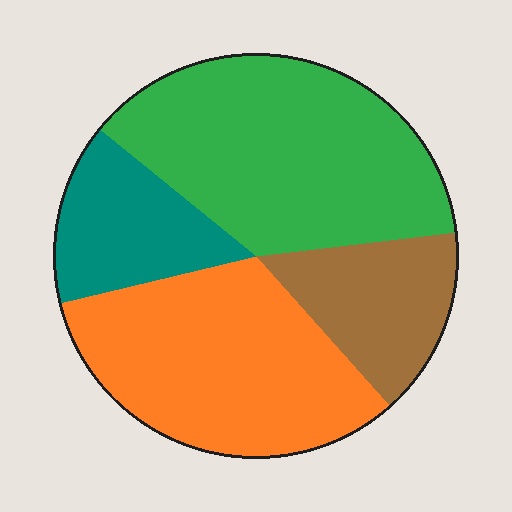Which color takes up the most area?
Green, at roughly 35%.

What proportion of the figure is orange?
Orange takes up about one third (1/3) of the figure.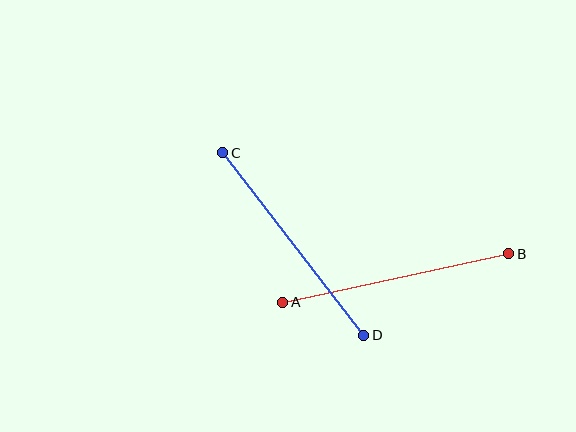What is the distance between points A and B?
The distance is approximately 231 pixels.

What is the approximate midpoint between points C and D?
The midpoint is at approximately (293, 244) pixels.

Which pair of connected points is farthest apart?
Points A and B are farthest apart.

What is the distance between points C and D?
The distance is approximately 230 pixels.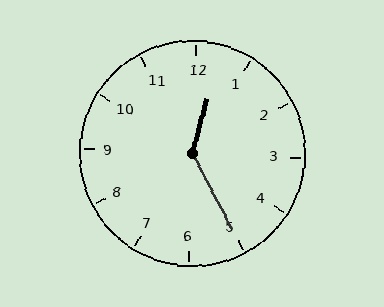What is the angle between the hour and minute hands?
Approximately 138 degrees.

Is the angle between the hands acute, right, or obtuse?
It is obtuse.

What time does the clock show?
12:25.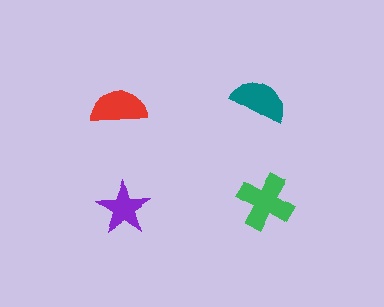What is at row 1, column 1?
A red semicircle.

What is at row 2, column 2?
A green cross.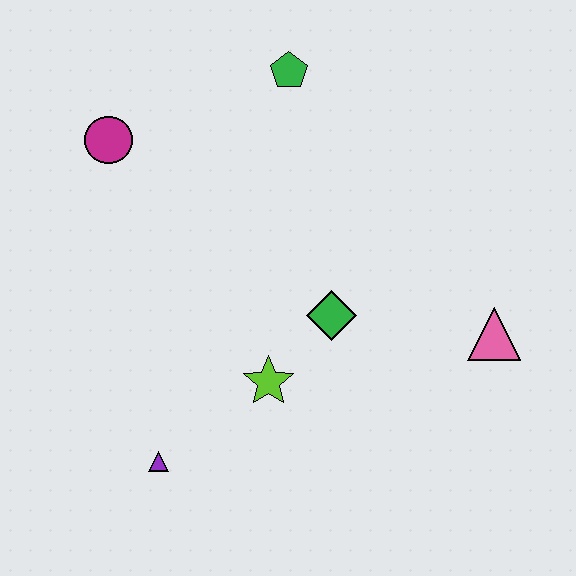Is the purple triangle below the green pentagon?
Yes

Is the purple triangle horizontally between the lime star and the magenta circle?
Yes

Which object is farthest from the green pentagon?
The purple triangle is farthest from the green pentagon.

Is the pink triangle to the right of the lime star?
Yes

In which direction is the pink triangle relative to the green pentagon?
The pink triangle is below the green pentagon.